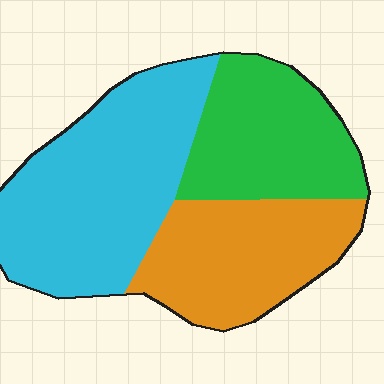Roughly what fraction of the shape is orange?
Orange takes up between a quarter and a half of the shape.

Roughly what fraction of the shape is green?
Green takes up about one quarter (1/4) of the shape.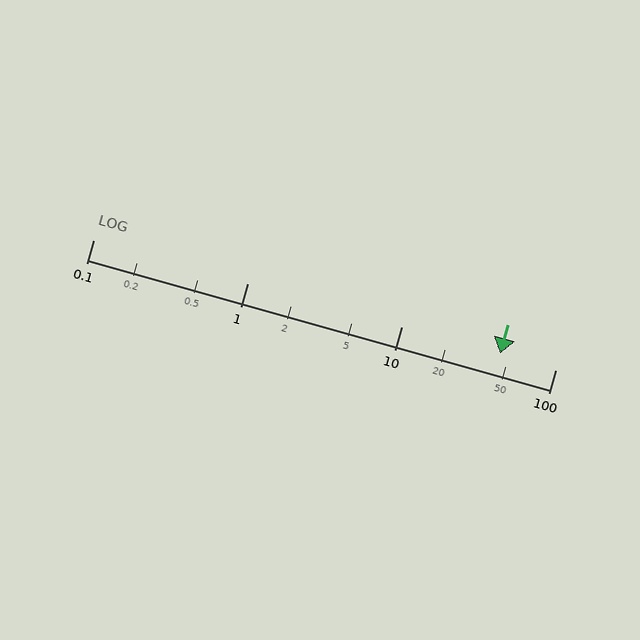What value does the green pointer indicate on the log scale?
The pointer indicates approximately 44.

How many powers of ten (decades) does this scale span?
The scale spans 3 decades, from 0.1 to 100.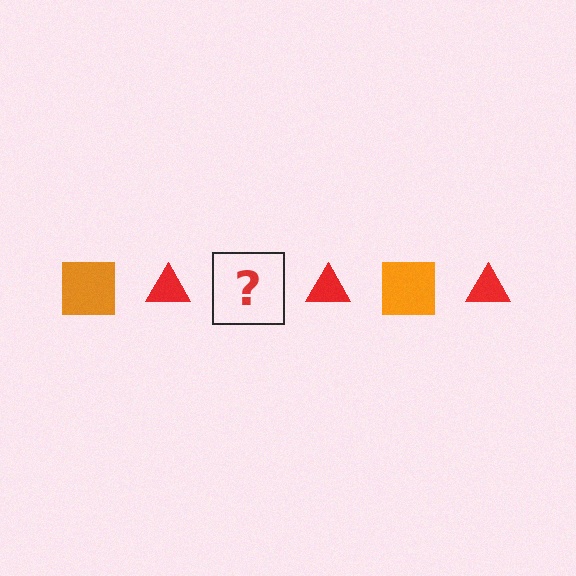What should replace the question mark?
The question mark should be replaced with an orange square.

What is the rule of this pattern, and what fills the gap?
The rule is that the pattern alternates between orange square and red triangle. The gap should be filled with an orange square.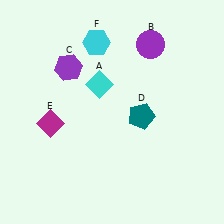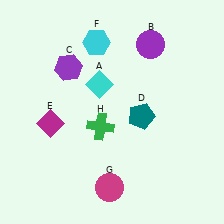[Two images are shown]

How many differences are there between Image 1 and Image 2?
There are 2 differences between the two images.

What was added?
A magenta circle (G), a green cross (H) were added in Image 2.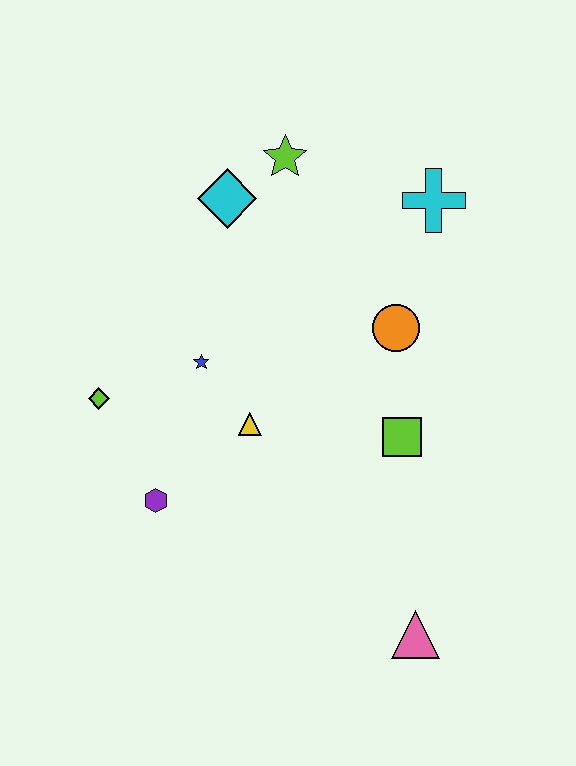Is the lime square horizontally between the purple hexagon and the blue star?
No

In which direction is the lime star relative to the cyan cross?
The lime star is to the left of the cyan cross.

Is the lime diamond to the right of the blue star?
No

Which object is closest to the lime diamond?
The blue star is closest to the lime diamond.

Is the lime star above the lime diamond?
Yes